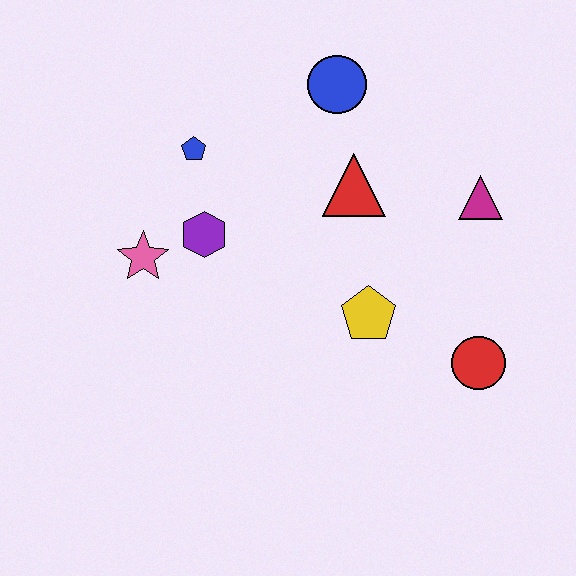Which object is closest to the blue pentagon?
The purple hexagon is closest to the blue pentagon.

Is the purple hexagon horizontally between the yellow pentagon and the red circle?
No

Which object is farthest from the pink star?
The red circle is farthest from the pink star.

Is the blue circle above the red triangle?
Yes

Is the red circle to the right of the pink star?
Yes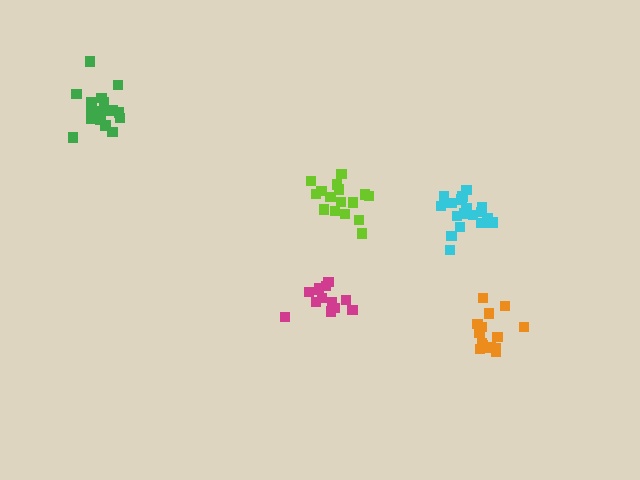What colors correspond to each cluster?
The clusters are colored: cyan, magenta, orange, green, lime.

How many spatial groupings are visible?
There are 5 spatial groupings.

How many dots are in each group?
Group 1: 18 dots, Group 2: 13 dots, Group 3: 14 dots, Group 4: 17 dots, Group 5: 16 dots (78 total).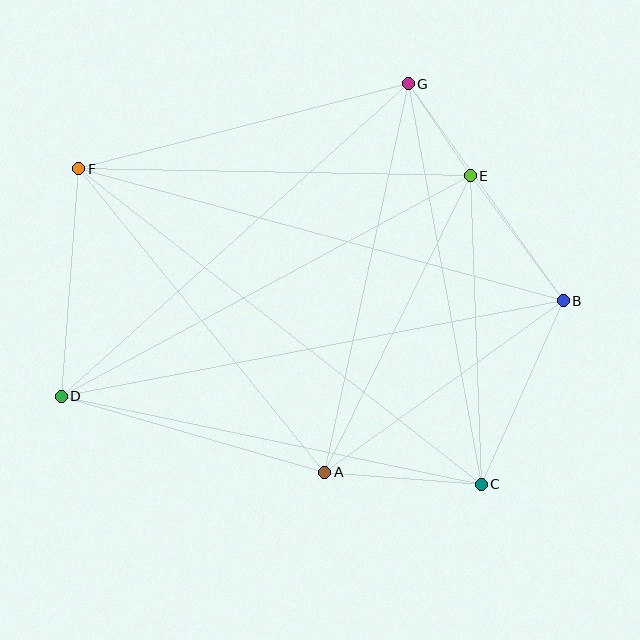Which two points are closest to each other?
Points E and G are closest to each other.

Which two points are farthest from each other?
Points C and F are farthest from each other.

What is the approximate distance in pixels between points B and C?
The distance between B and C is approximately 201 pixels.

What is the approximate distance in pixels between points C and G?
The distance between C and G is approximately 407 pixels.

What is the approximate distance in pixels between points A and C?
The distance between A and C is approximately 157 pixels.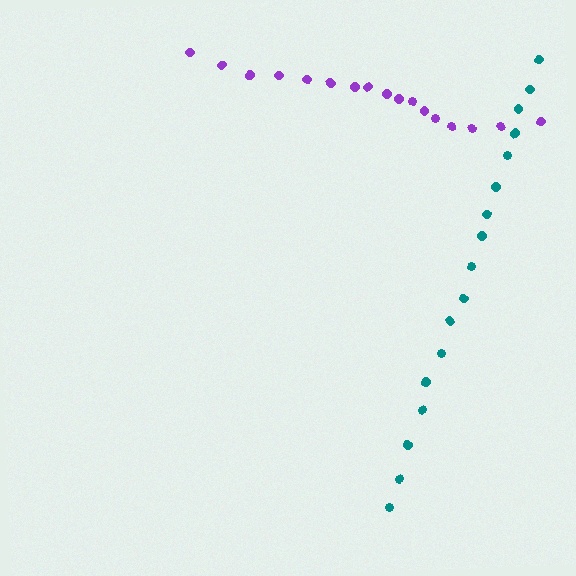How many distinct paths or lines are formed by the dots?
There are 2 distinct paths.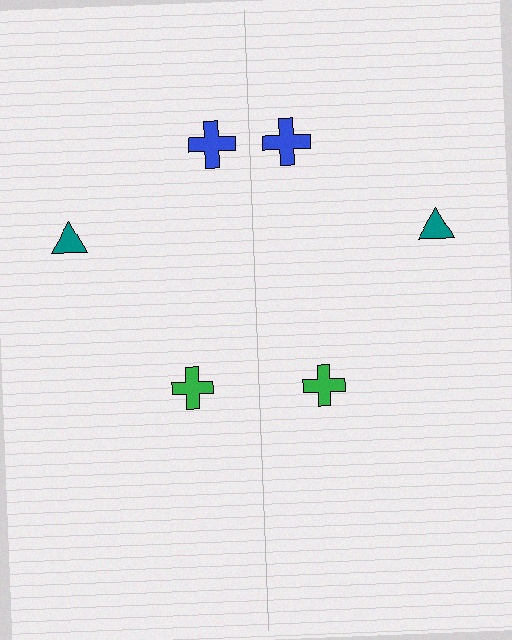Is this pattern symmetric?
Yes, this pattern has bilateral (reflection) symmetry.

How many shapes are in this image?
There are 6 shapes in this image.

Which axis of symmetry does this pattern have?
The pattern has a vertical axis of symmetry running through the center of the image.